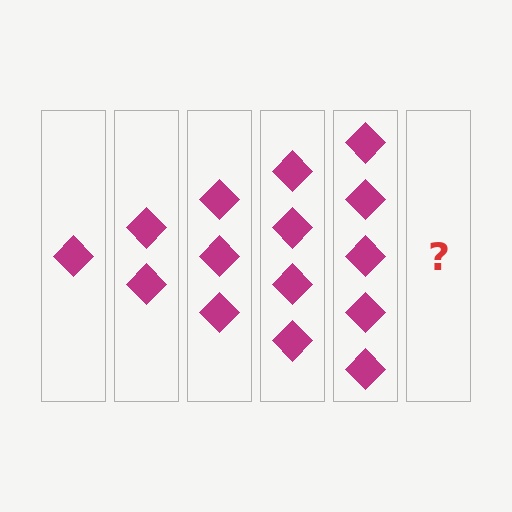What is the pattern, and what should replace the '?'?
The pattern is that each step adds one more diamond. The '?' should be 6 diamonds.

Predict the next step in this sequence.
The next step is 6 diamonds.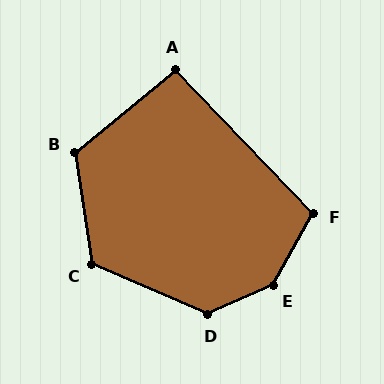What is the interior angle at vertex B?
Approximately 121 degrees (obtuse).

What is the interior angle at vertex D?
Approximately 132 degrees (obtuse).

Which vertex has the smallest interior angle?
A, at approximately 94 degrees.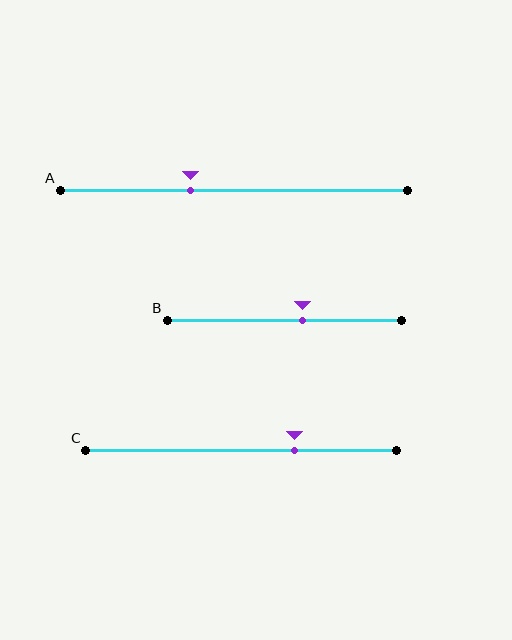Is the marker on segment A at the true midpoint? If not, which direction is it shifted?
No, the marker on segment A is shifted to the left by about 12% of the segment length.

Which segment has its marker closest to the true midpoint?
Segment B has its marker closest to the true midpoint.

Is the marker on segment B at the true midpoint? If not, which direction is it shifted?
No, the marker on segment B is shifted to the right by about 8% of the segment length.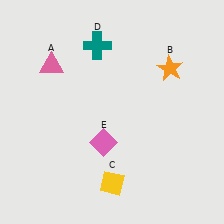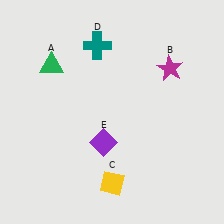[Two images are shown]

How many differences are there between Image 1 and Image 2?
There are 3 differences between the two images.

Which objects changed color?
A changed from pink to green. B changed from orange to magenta. E changed from pink to purple.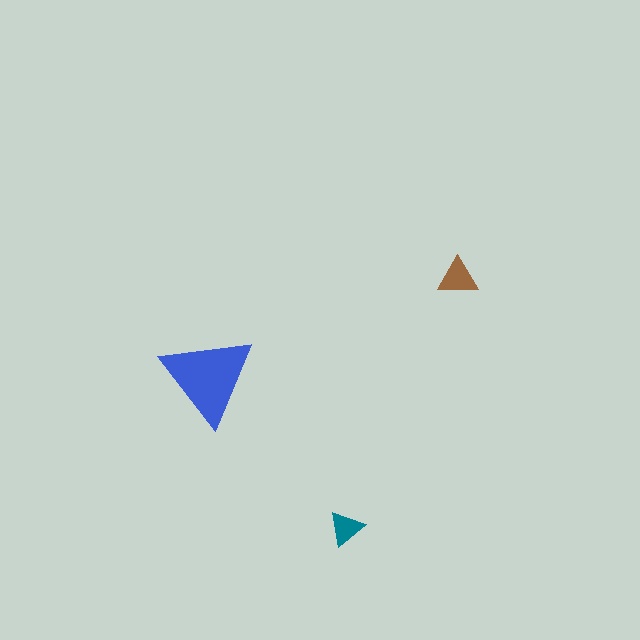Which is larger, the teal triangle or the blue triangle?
The blue one.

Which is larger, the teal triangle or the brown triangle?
The brown one.